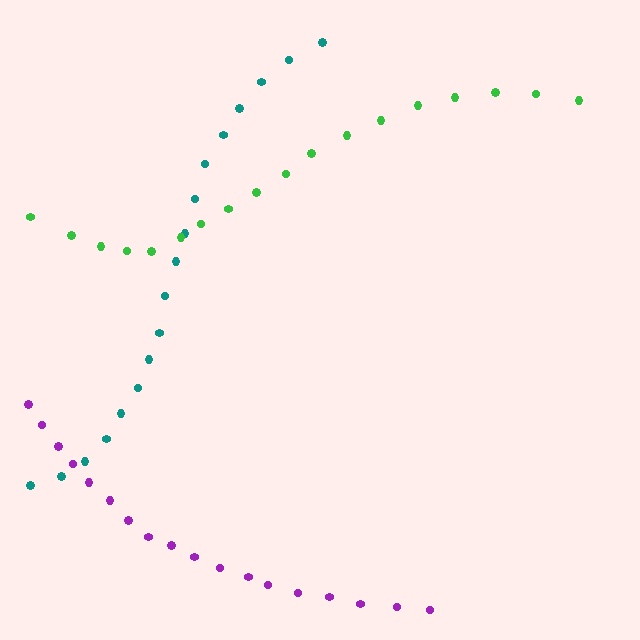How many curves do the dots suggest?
There are 3 distinct paths.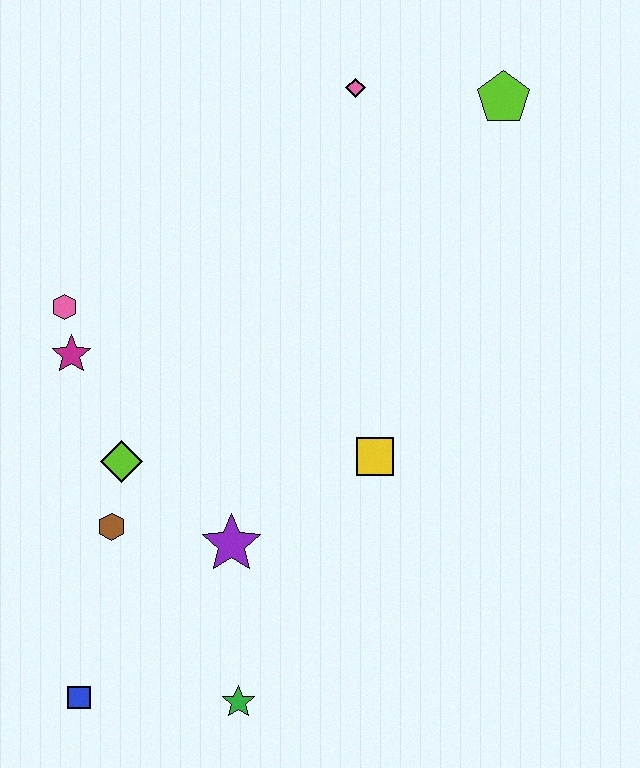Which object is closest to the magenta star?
The pink hexagon is closest to the magenta star.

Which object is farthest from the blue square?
The lime pentagon is farthest from the blue square.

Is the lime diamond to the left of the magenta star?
No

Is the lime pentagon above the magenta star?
Yes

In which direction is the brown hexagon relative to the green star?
The brown hexagon is above the green star.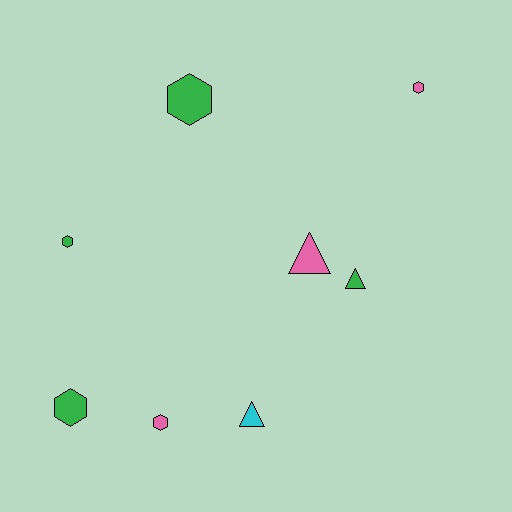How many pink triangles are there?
There is 1 pink triangle.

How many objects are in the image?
There are 8 objects.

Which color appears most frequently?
Green, with 4 objects.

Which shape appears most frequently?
Hexagon, with 5 objects.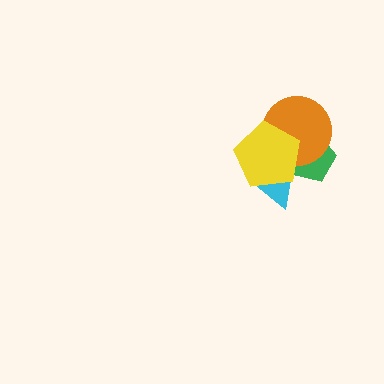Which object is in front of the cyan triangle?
The yellow pentagon is in front of the cyan triangle.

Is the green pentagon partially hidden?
Yes, it is partially covered by another shape.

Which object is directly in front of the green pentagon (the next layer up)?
The cyan triangle is directly in front of the green pentagon.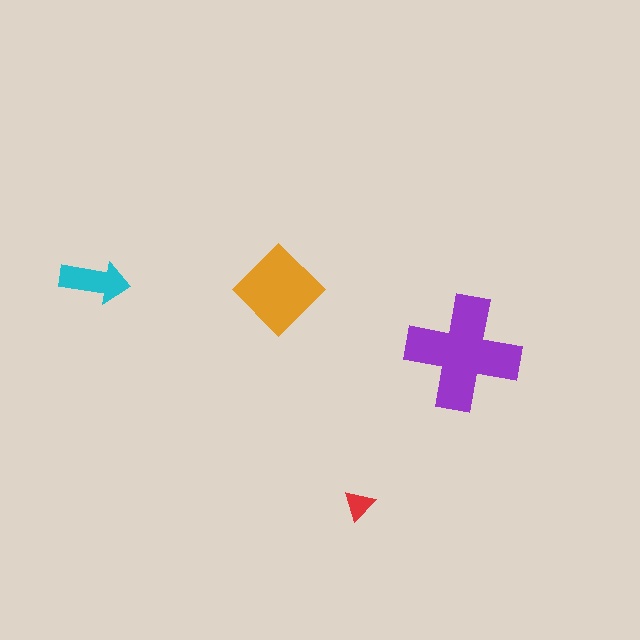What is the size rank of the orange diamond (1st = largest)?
2nd.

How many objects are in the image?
There are 4 objects in the image.